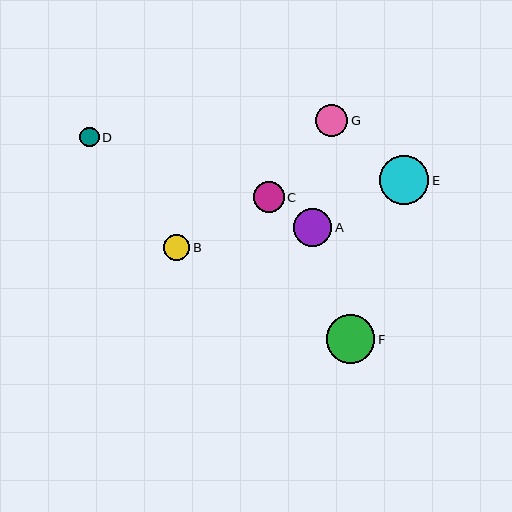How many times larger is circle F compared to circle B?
Circle F is approximately 1.9 times the size of circle B.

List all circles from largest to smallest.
From largest to smallest: E, F, A, G, C, B, D.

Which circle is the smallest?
Circle D is the smallest with a size of approximately 19 pixels.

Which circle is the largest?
Circle E is the largest with a size of approximately 49 pixels.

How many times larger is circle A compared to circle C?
Circle A is approximately 1.2 times the size of circle C.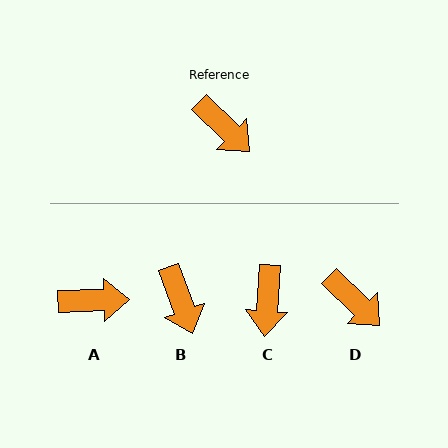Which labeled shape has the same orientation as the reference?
D.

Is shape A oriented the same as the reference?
No, it is off by about 46 degrees.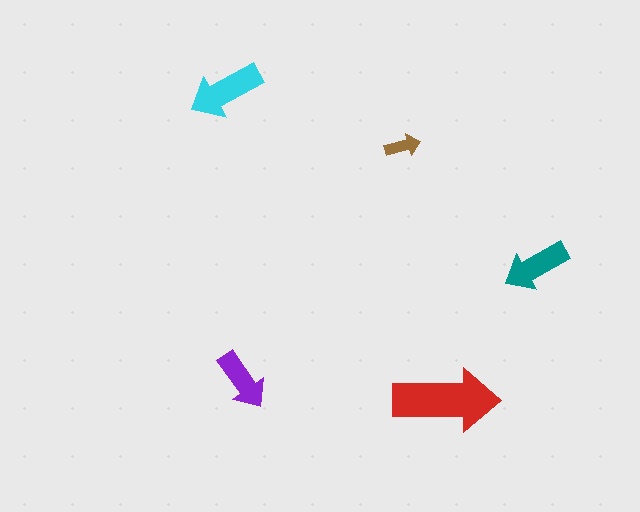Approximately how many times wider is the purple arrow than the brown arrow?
About 1.5 times wider.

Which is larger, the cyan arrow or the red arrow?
The red one.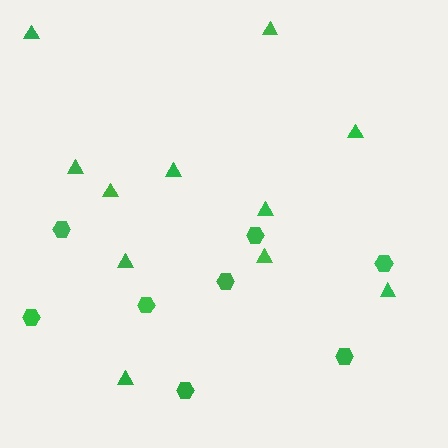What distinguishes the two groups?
There are 2 groups: one group of hexagons (8) and one group of triangles (11).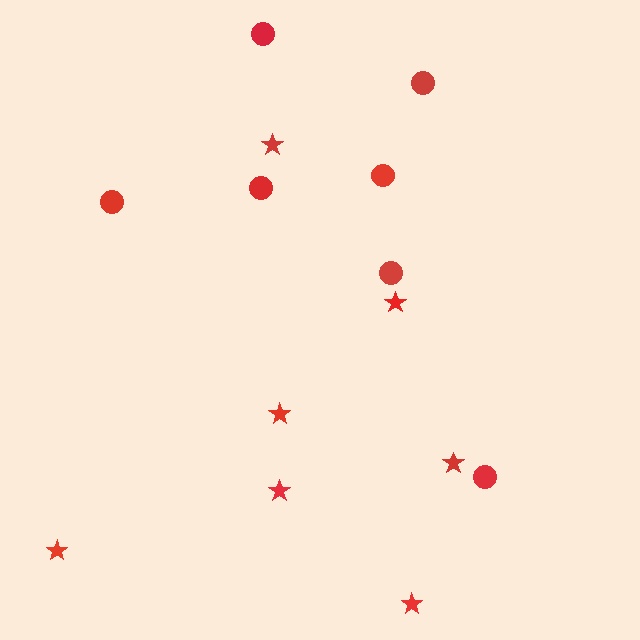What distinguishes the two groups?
There are 2 groups: one group of stars (7) and one group of circles (7).